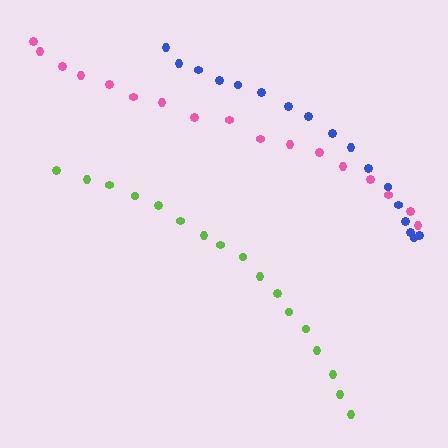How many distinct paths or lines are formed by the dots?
There are 3 distinct paths.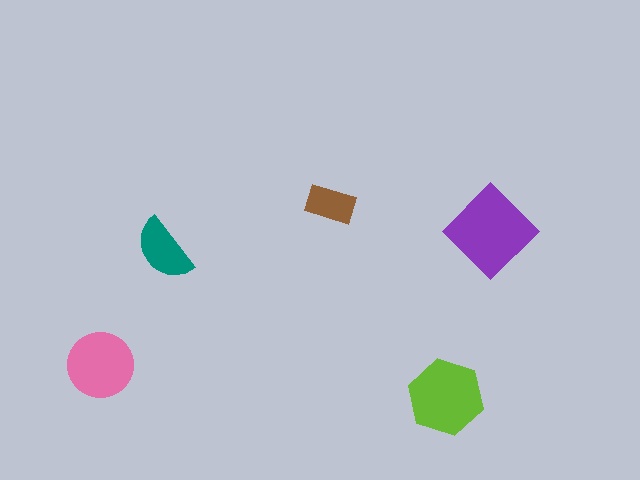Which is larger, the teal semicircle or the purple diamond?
The purple diamond.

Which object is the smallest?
The brown rectangle.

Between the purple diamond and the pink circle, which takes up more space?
The purple diamond.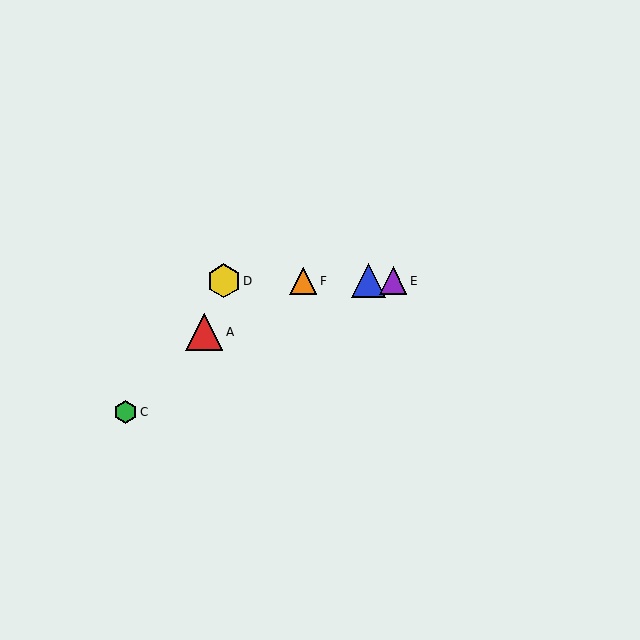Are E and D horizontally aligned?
Yes, both are at y≈281.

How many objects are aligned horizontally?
4 objects (B, D, E, F) are aligned horizontally.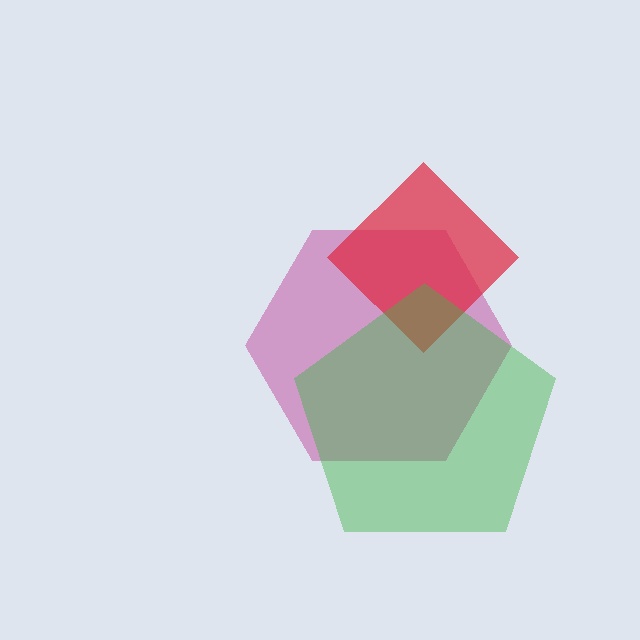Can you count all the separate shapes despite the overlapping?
Yes, there are 3 separate shapes.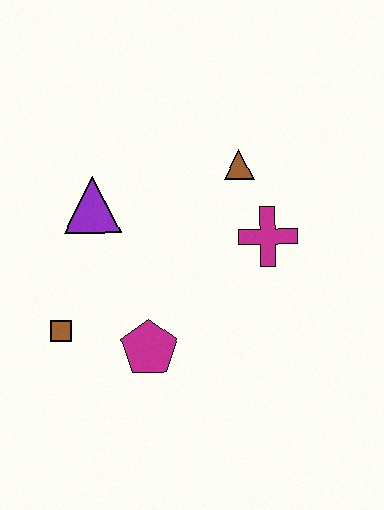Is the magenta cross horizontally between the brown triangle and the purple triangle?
No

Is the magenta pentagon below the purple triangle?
Yes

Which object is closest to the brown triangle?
The magenta cross is closest to the brown triangle.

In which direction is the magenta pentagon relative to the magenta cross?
The magenta pentagon is to the left of the magenta cross.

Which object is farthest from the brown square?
The brown triangle is farthest from the brown square.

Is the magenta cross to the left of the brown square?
No